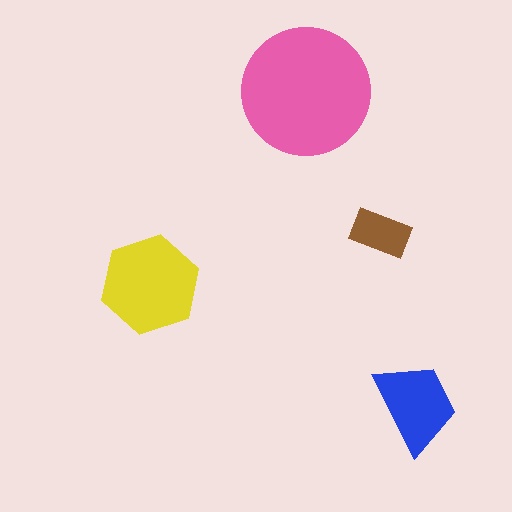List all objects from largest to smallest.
The pink circle, the yellow hexagon, the blue trapezoid, the brown rectangle.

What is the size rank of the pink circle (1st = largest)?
1st.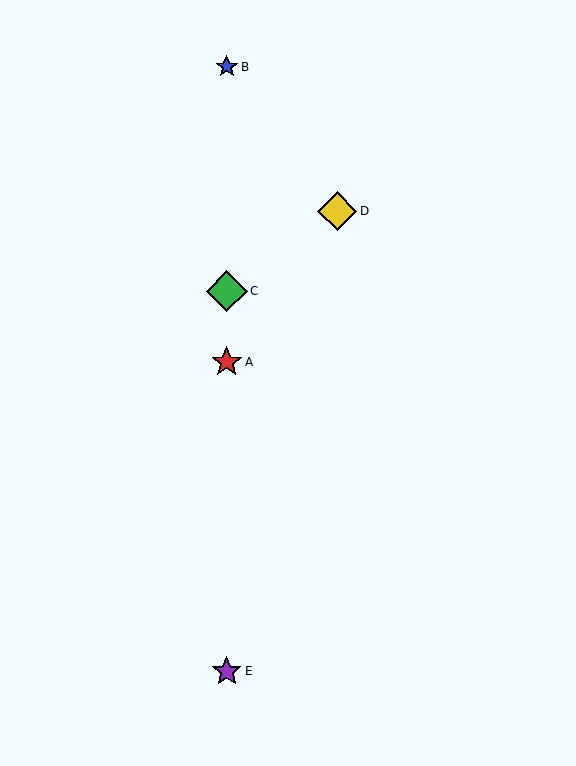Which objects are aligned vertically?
Objects A, B, C, E are aligned vertically.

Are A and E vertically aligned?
Yes, both are at x≈227.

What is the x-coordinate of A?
Object A is at x≈227.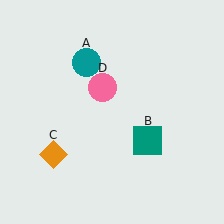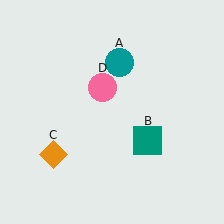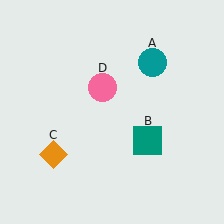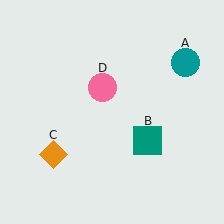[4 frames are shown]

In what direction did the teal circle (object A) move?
The teal circle (object A) moved right.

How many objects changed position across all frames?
1 object changed position: teal circle (object A).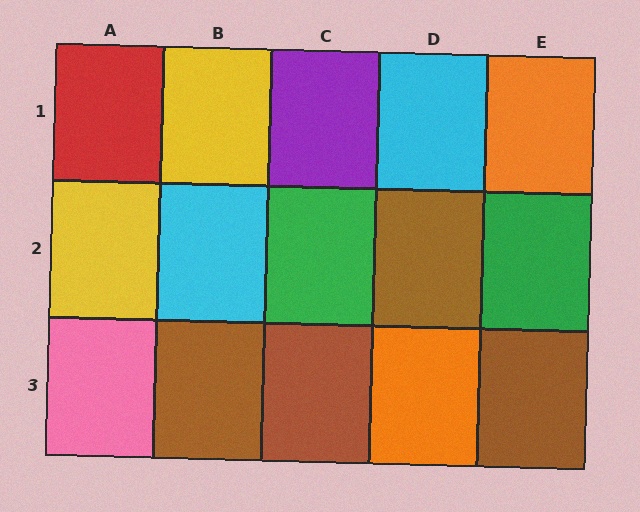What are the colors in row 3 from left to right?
Pink, brown, brown, orange, brown.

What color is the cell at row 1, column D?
Cyan.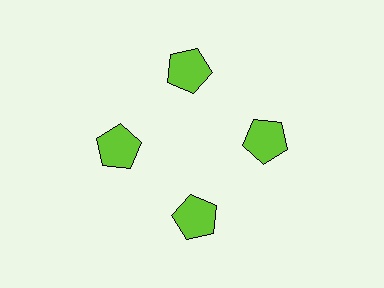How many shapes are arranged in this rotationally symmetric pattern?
There are 4 shapes, arranged in 4 groups of 1.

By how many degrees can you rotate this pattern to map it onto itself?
The pattern maps onto itself every 90 degrees of rotation.